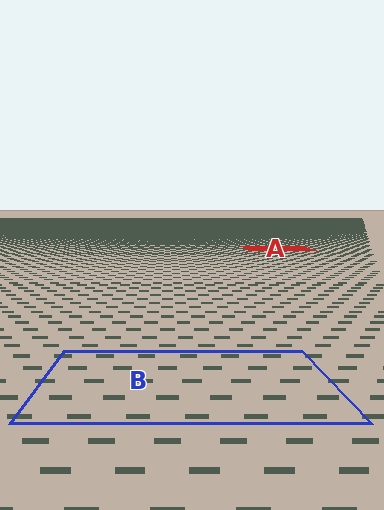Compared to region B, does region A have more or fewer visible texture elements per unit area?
Region A has more texture elements per unit area — they are packed more densely because it is farther away.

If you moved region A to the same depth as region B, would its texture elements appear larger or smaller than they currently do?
They would appear larger. At a closer depth, the same texture elements are projected at a bigger on-screen size.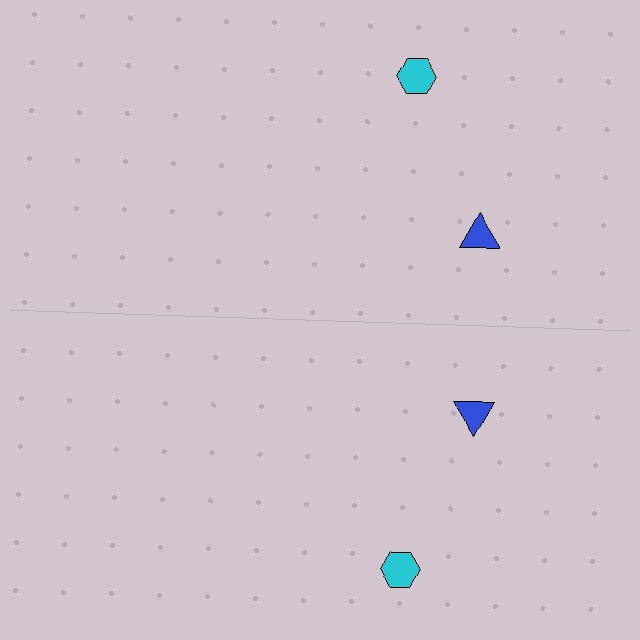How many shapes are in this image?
There are 4 shapes in this image.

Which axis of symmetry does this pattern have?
The pattern has a horizontal axis of symmetry running through the center of the image.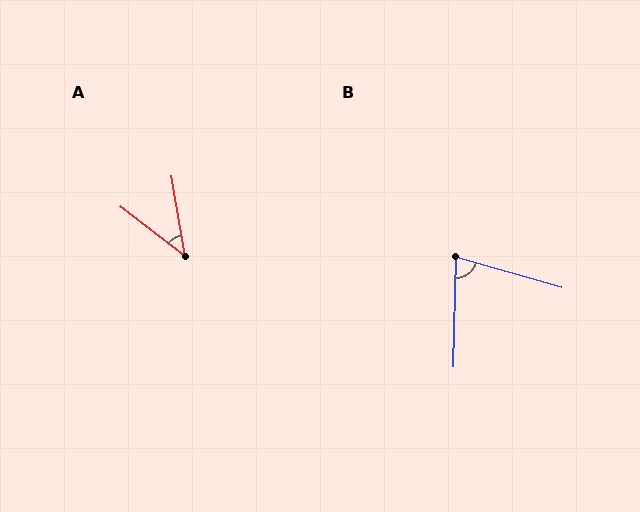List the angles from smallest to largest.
A (43°), B (75°).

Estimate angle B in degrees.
Approximately 75 degrees.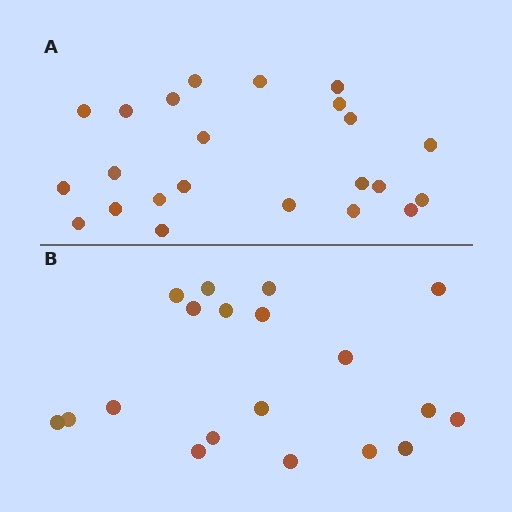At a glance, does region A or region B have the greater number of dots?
Region A (the top region) has more dots.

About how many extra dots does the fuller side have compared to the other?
Region A has about 4 more dots than region B.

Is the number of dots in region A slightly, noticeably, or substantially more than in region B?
Region A has only slightly more — the two regions are fairly close. The ratio is roughly 1.2 to 1.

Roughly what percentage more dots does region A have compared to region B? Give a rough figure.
About 20% more.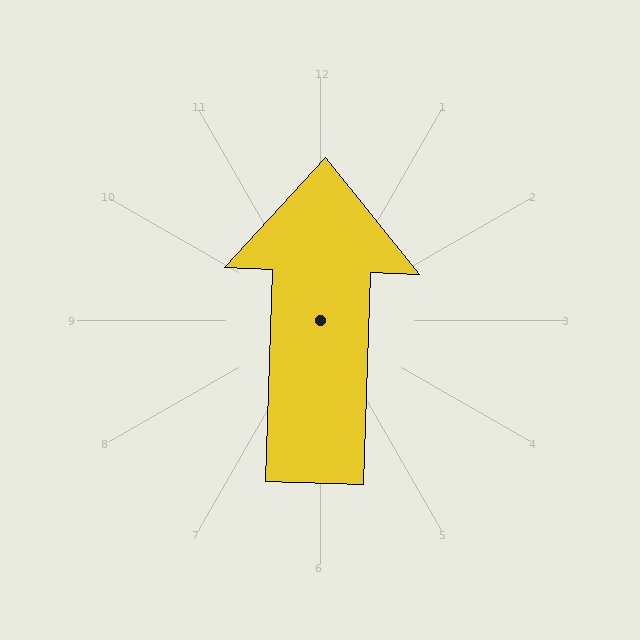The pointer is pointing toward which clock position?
Roughly 12 o'clock.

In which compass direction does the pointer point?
North.